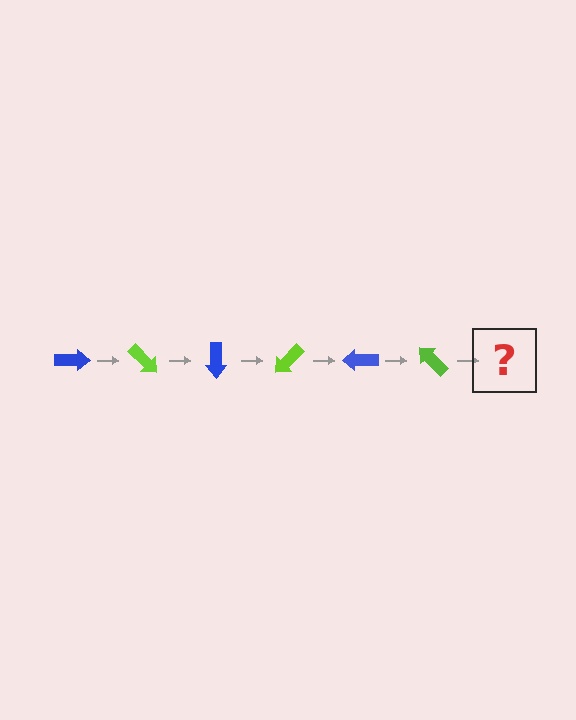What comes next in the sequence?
The next element should be a blue arrow, rotated 270 degrees from the start.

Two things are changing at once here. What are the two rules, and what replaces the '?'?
The two rules are that it rotates 45 degrees each step and the color cycles through blue and lime. The '?' should be a blue arrow, rotated 270 degrees from the start.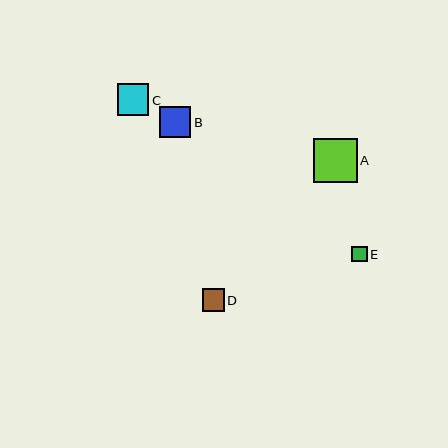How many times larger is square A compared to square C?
Square A is approximately 1.4 times the size of square C.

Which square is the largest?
Square A is the largest with a size of approximately 44 pixels.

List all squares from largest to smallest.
From largest to smallest: A, B, C, D, E.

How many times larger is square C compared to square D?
Square C is approximately 1.4 times the size of square D.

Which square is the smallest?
Square E is the smallest with a size of approximately 15 pixels.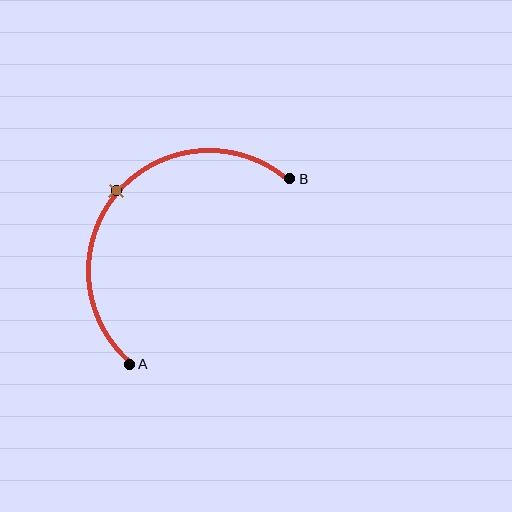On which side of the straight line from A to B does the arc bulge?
The arc bulges above and to the left of the straight line connecting A and B.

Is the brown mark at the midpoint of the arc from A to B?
Yes. The brown mark lies on the arc at equal arc-length from both A and B — it is the arc midpoint.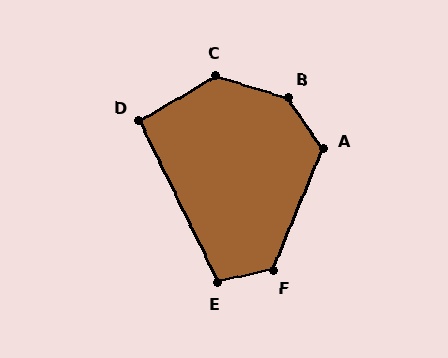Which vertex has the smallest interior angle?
D, at approximately 94 degrees.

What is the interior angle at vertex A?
Approximately 124 degrees (obtuse).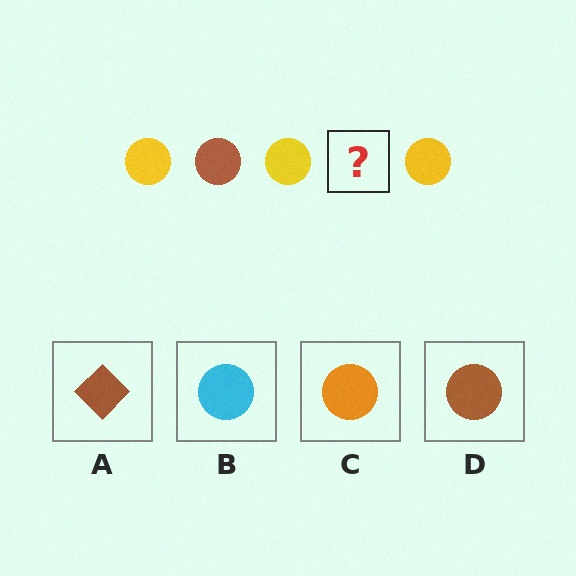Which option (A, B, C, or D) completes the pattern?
D.